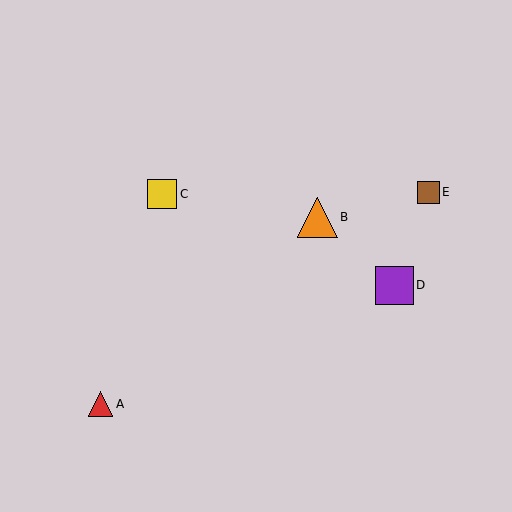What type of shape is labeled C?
Shape C is a yellow square.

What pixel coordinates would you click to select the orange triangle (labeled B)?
Click at (318, 217) to select the orange triangle B.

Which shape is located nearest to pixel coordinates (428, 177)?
The brown square (labeled E) at (428, 192) is nearest to that location.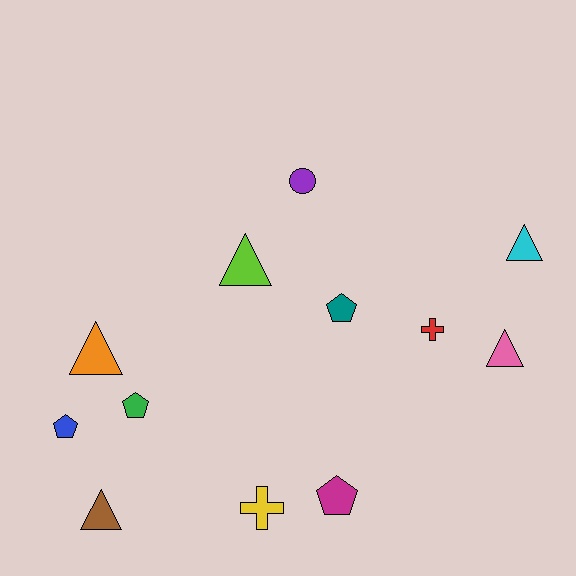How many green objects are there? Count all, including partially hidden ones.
There is 1 green object.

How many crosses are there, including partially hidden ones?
There are 2 crosses.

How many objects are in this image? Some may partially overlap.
There are 12 objects.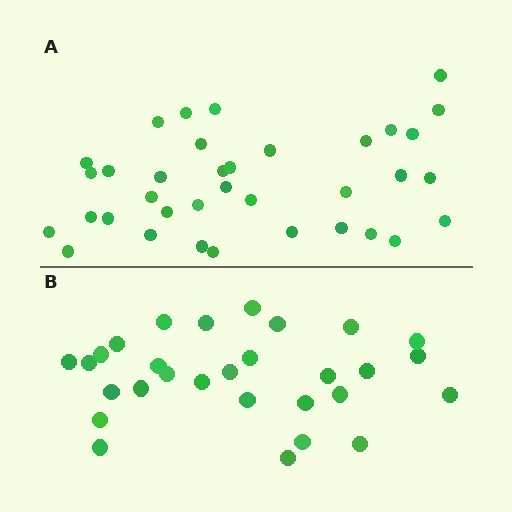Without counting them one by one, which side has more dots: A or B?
Region A (the top region) has more dots.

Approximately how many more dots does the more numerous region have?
Region A has roughly 8 or so more dots than region B.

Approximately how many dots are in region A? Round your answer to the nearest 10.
About 40 dots. (The exact count is 36, which rounds to 40.)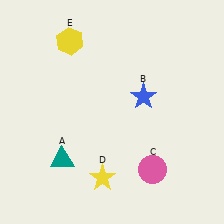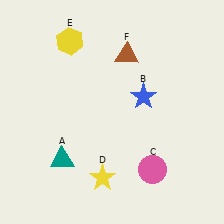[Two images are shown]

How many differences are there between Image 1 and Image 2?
There is 1 difference between the two images.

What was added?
A brown triangle (F) was added in Image 2.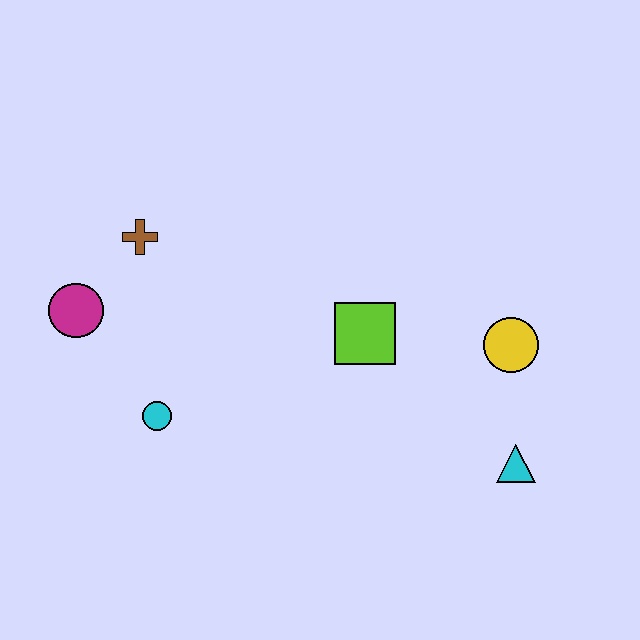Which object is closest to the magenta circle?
The brown cross is closest to the magenta circle.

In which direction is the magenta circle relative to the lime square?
The magenta circle is to the left of the lime square.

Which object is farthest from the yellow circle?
The magenta circle is farthest from the yellow circle.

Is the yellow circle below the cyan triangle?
No